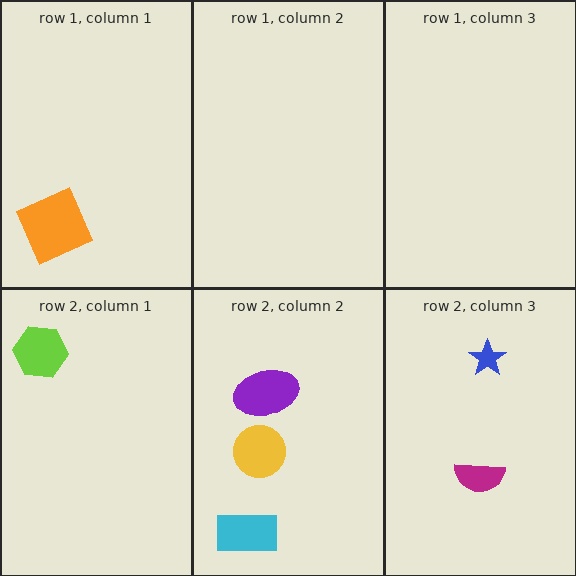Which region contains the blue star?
The row 2, column 3 region.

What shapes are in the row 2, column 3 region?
The blue star, the magenta semicircle.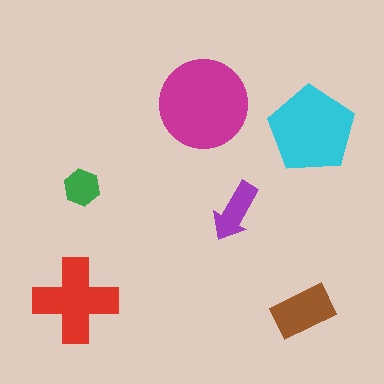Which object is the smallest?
The green hexagon.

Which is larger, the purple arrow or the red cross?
The red cross.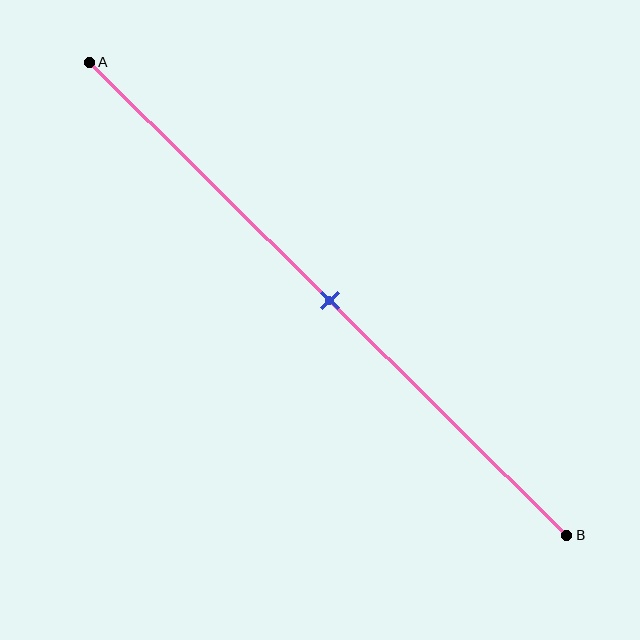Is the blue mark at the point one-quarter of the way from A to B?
No, the mark is at about 50% from A, not at the 25% one-quarter point.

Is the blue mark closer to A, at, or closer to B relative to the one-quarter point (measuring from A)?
The blue mark is closer to point B than the one-quarter point of segment AB.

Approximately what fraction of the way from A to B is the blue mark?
The blue mark is approximately 50% of the way from A to B.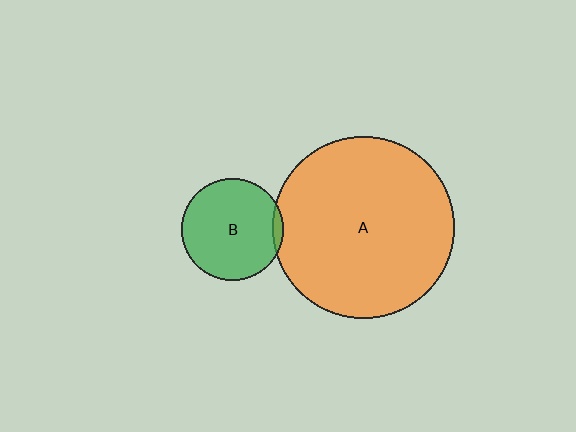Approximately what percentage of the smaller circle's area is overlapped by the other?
Approximately 5%.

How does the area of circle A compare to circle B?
Approximately 3.2 times.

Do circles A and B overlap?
Yes.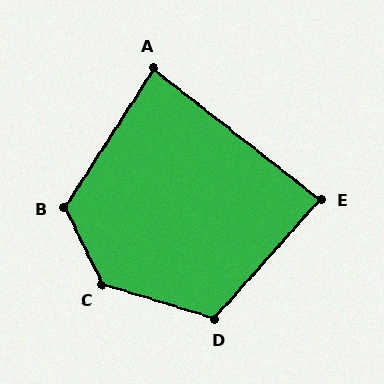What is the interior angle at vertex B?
Approximately 121 degrees (obtuse).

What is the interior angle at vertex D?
Approximately 114 degrees (obtuse).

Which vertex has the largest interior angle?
C, at approximately 133 degrees.